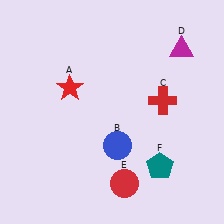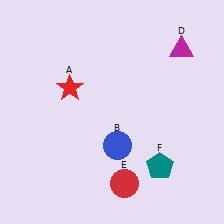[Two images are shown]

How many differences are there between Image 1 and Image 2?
There is 1 difference between the two images.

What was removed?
The red cross (C) was removed in Image 2.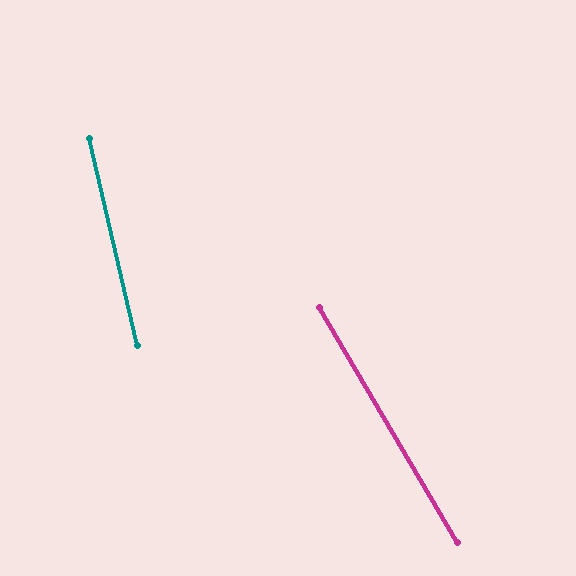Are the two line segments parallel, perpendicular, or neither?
Neither parallel nor perpendicular — they differ by about 17°.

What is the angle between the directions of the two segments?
Approximately 17 degrees.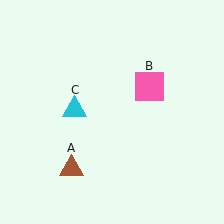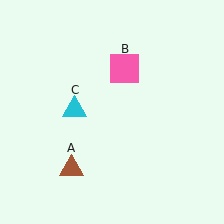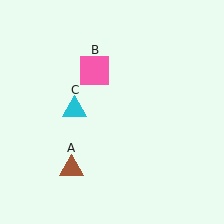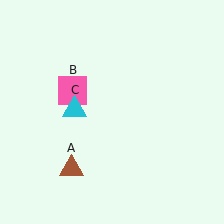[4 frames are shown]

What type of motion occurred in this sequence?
The pink square (object B) rotated counterclockwise around the center of the scene.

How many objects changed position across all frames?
1 object changed position: pink square (object B).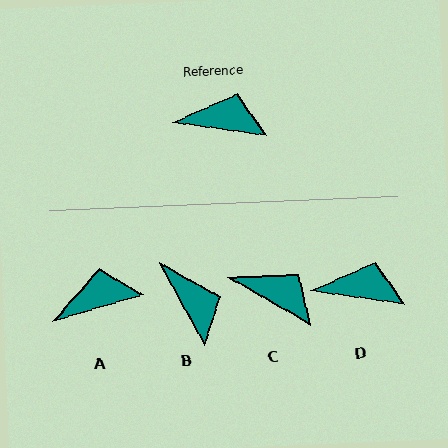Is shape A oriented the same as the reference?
No, it is off by about 24 degrees.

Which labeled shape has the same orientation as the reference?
D.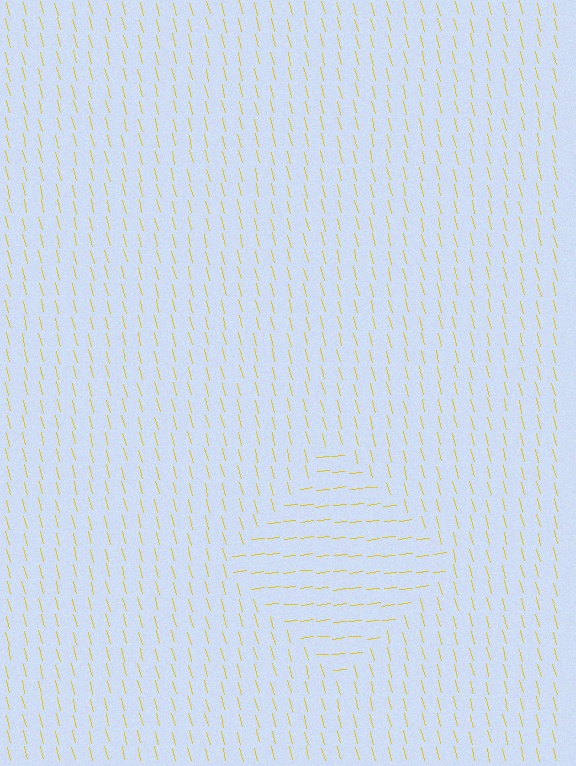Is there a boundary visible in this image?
Yes, there is a texture boundary formed by a change in line orientation.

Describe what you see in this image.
The image is filled with small yellow line segments. A diamond region in the image has lines oriented differently from the surrounding lines, creating a visible texture boundary.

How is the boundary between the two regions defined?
The boundary is defined purely by a change in line orientation (approximately 81 degrees difference). All lines are the same color and thickness.